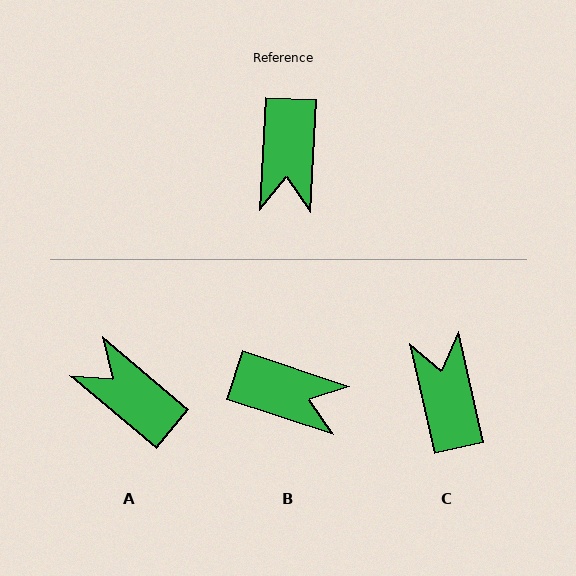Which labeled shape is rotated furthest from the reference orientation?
C, about 165 degrees away.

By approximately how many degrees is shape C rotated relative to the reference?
Approximately 165 degrees clockwise.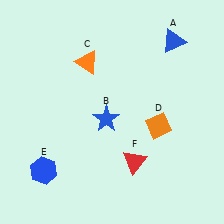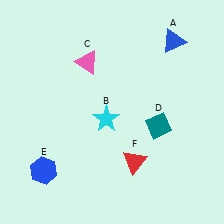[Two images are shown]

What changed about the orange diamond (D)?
In Image 1, D is orange. In Image 2, it changed to teal.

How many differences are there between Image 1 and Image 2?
There are 3 differences between the two images.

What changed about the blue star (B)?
In Image 1, B is blue. In Image 2, it changed to cyan.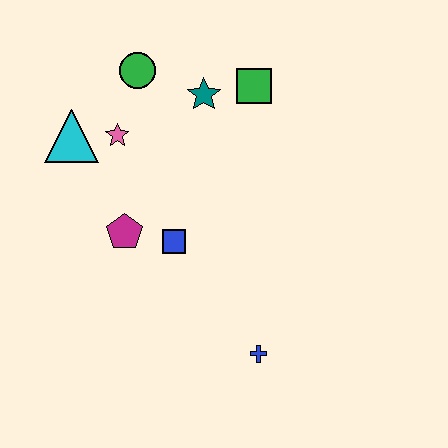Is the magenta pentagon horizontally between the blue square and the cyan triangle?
Yes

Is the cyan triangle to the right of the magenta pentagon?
No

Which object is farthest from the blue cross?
The green circle is farthest from the blue cross.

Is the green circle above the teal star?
Yes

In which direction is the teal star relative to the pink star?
The teal star is to the right of the pink star.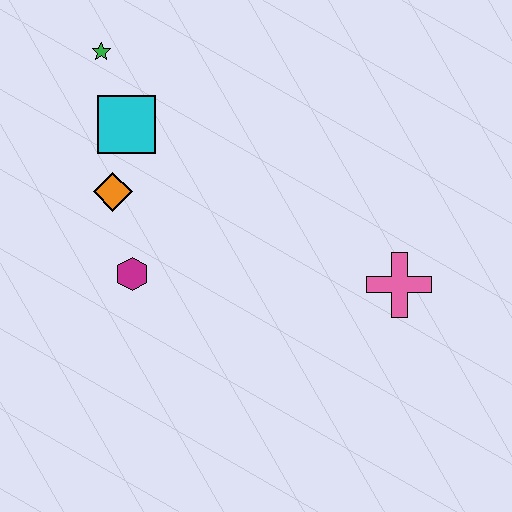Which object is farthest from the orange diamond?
The pink cross is farthest from the orange diamond.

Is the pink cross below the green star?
Yes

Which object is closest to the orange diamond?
The cyan square is closest to the orange diamond.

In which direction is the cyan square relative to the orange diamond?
The cyan square is above the orange diamond.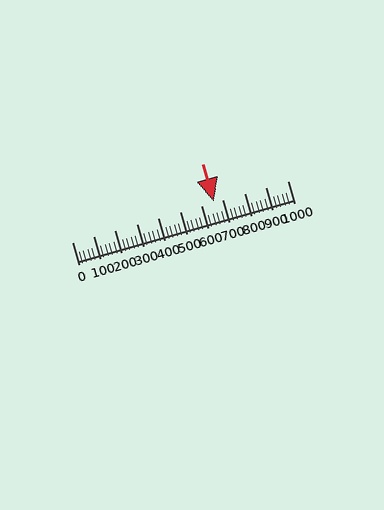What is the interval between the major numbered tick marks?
The major tick marks are spaced 100 units apart.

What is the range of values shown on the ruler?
The ruler shows values from 0 to 1000.